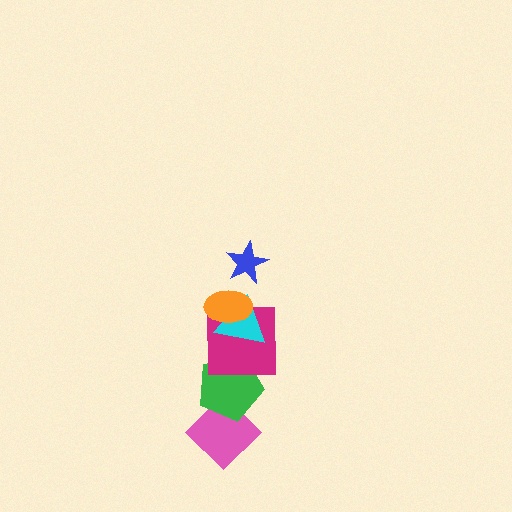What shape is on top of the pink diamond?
The green pentagon is on top of the pink diamond.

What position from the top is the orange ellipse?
The orange ellipse is 2nd from the top.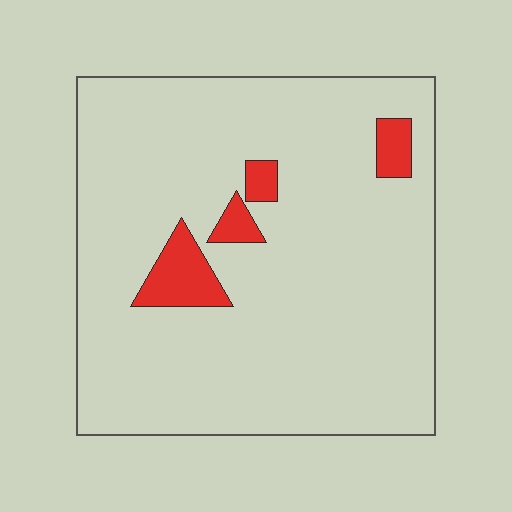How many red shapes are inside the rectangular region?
4.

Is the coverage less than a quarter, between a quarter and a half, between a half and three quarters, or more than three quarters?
Less than a quarter.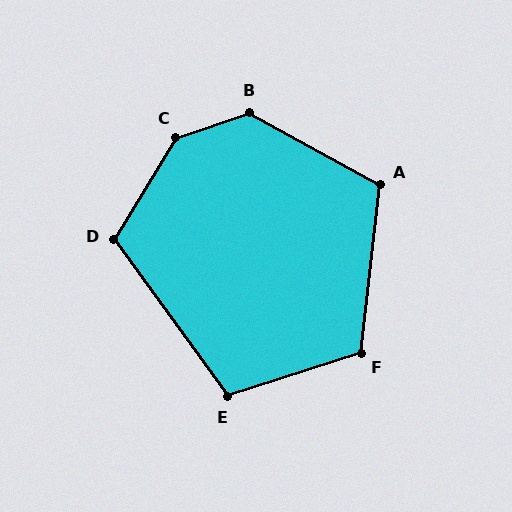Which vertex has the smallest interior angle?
E, at approximately 108 degrees.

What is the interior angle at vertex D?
Approximately 113 degrees (obtuse).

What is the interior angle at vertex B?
Approximately 133 degrees (obtuse).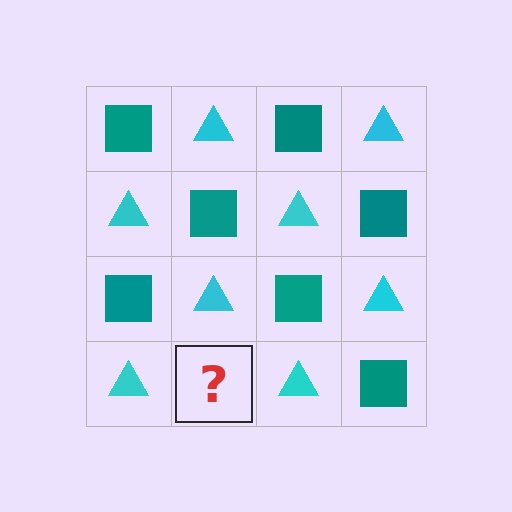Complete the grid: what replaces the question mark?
The question mark should be replaced with a teal square.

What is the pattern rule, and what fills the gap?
The rule is that it alternates teal square and cyan triangle in a checkerboard pattern. The gap should be filled with a teal square.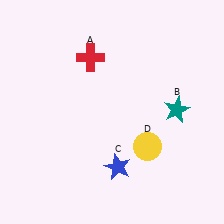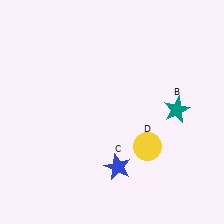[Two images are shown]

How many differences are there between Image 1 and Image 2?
There is 1 difference between the two images.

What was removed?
The red cross (A) was removed in Image 2.